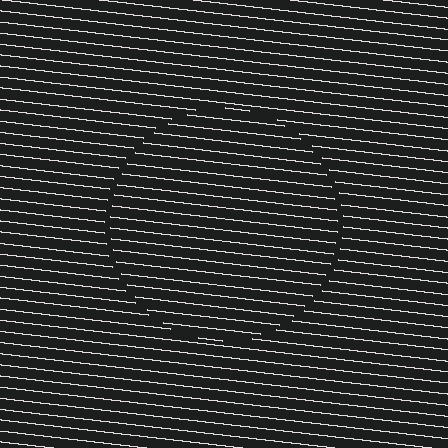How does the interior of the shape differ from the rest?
The interior of the shape contains the same grating, shifted by half a period — the contour is defined by the phase discontinuity where line-ends from the inner and outer gratings abut.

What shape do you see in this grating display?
An illusory circle. The interior of the shape contains the same grating, shifted by half a period — the contour is defined by the phase discontinuity where line-ends from the inner and outer gratings abut.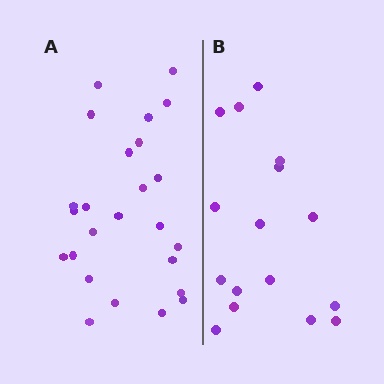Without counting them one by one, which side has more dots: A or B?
Region A (the left region) has more dots.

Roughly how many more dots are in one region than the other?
Region A has roughly 8 or so more dots than region B.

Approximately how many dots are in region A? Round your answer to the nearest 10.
About 20 dots. (The exact count is 25, which rounds to 20.)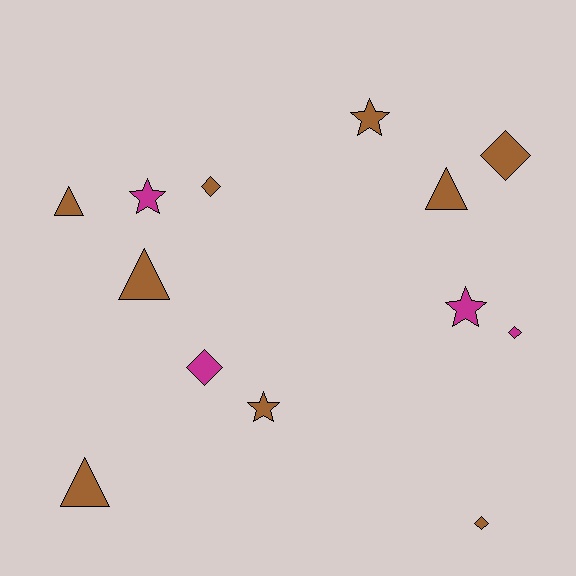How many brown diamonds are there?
There are 3 brown diamonds.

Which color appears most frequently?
Brown, with 9 objects.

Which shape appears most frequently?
Diamond, with 5 objects.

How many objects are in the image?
There are 13 objects.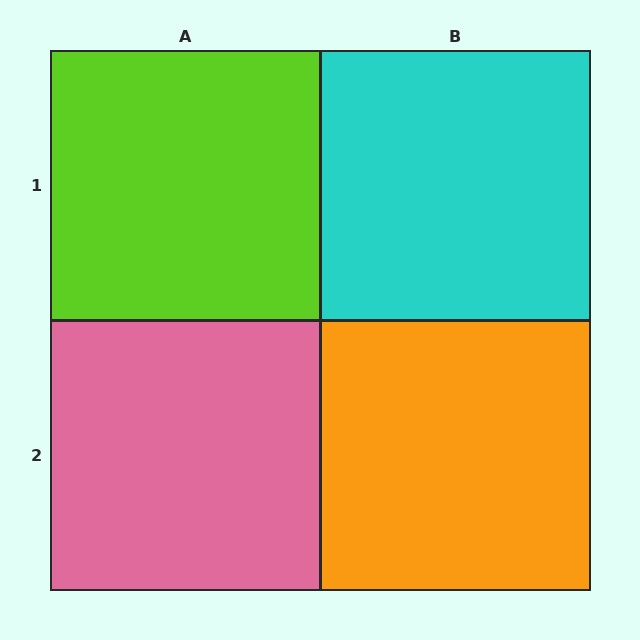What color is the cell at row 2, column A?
Pink.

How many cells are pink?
1 cell is pink.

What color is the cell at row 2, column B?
Orange.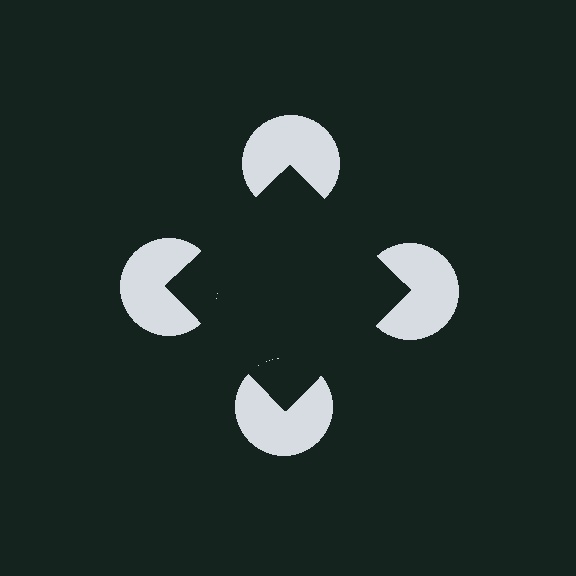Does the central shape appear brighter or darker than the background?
It typically appears slightly darker than the background, even though no actual brightness change is drawn.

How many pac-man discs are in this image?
There are 4 — one at each vertex of the illusory square.